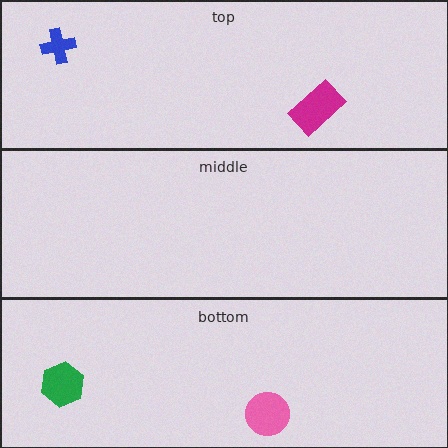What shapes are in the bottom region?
The pink circle, the green hexagon.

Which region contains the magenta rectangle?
The top region.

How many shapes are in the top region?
2.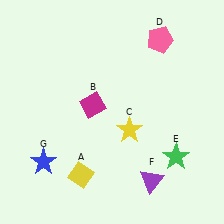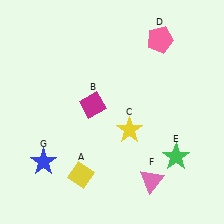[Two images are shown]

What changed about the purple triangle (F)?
In Image 1, F is purple. In Image 2, it changed to pink.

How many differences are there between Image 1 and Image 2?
There is 1 difference between the two images.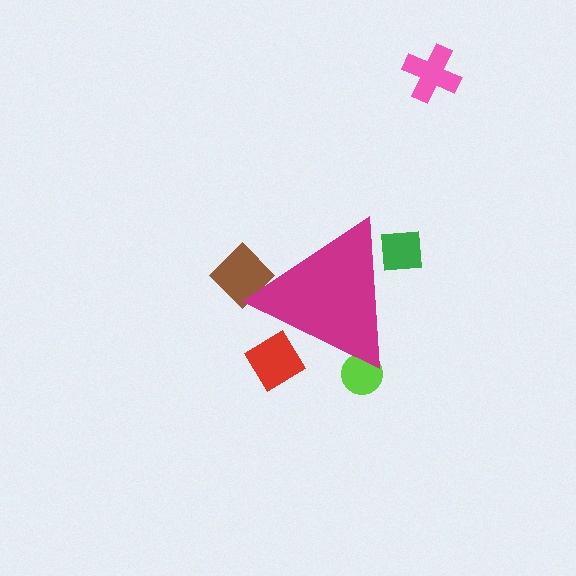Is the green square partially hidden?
Yes, the green square is partially hidden behind the magenta triangle.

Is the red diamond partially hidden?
Yes, the red diamond is partially hidden behind the magenta triangle.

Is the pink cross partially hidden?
No, the pink cross is fully visible.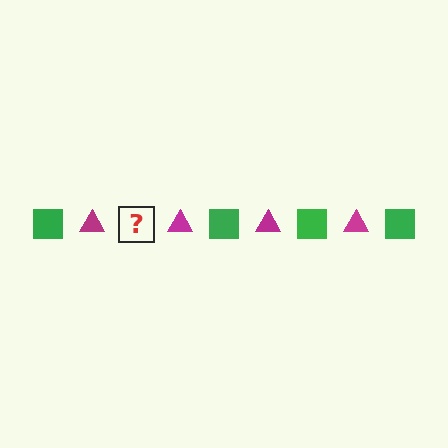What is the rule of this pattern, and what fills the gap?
The rule is that the pattern alternates between green square and magenta triangle. The gap should be filled with a green square.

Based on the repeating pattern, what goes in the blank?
The blank should be a green square.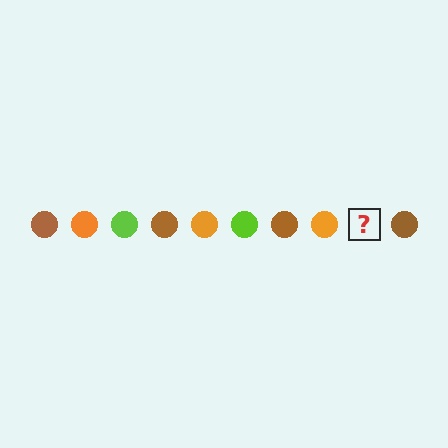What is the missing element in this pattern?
The missing element is a lime circle.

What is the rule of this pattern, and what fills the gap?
The rule is that the pattern cycles through brown, orange, lime circles. The gap should be filled with a lime circle.